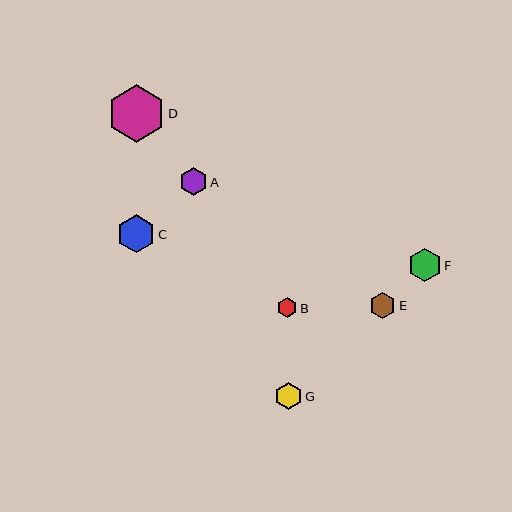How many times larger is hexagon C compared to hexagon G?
Hexagon C is approximately 1.4 times the size of hexagon G.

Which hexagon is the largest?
Hexagon D is the largest with a size of approximately 58 pixels.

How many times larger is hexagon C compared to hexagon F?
Hexagon C is approximately 1.1 times the size of hexagon F.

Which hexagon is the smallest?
Hexagon B is the smallest with a size of approximately 19 pixels.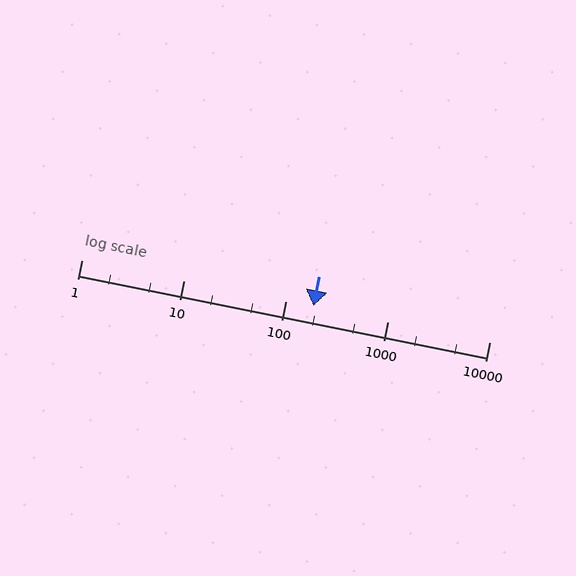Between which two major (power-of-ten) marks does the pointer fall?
The pointer is between 100 and 1000.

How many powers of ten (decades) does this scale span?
The scale spans 4 decades, from 1 to 10000.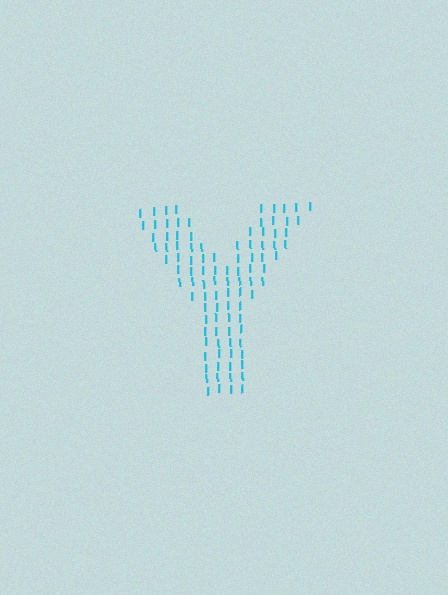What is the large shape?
The large shape is the letter Y.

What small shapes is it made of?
It is made of small letter I's.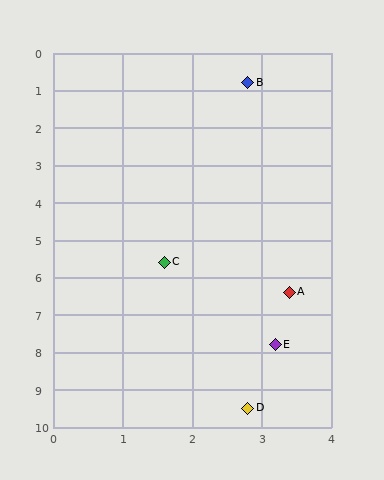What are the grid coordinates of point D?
Point D is at approximately (2.8, 9.5).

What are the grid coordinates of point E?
Point E is at approximately (3.2, 7.8).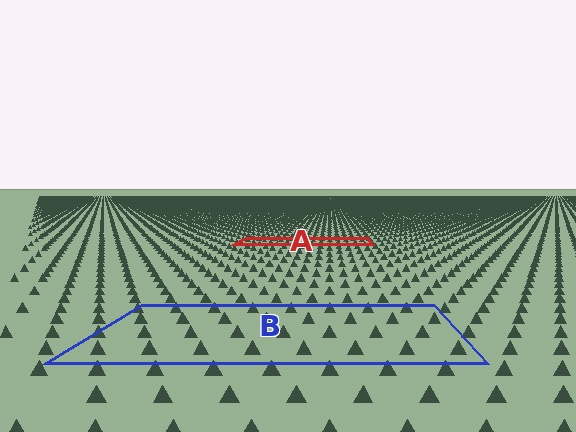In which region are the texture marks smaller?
The texture marks are smaller in region A, because it is farther away.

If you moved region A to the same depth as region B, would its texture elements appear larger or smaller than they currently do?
They would appear larger. At a closer depth, the same texture elements are projected at a bigger on-screen size.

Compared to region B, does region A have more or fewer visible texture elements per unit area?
Region A has more texture elements per unit area — they are packed more densely because it is farther away.